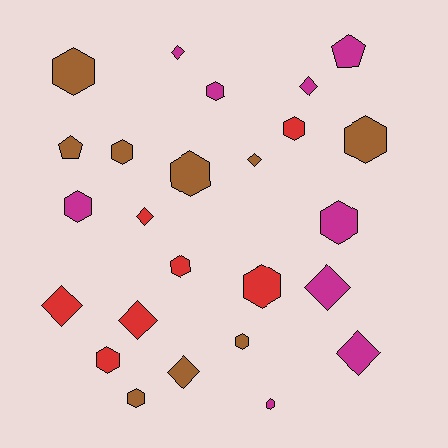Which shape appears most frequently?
Hexagon, with 14 objects.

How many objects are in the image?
There are 25 objects.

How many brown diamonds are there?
There are 2 brown diamonds.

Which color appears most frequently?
Brown, with 9 objects.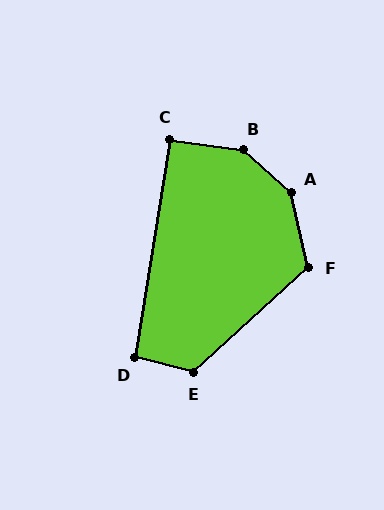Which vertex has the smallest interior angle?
C, at approximately 92 degrees.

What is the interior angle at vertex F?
Approximately 119 degrees (obtuse).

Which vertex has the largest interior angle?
B, at approximately 146 degrees.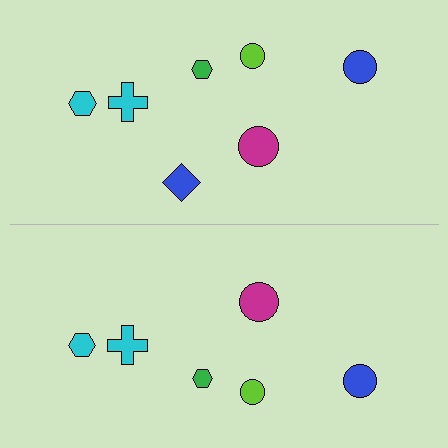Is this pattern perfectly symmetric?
No, the pattern is not perfectly symmetric. A blue diamond is missing from the bottom side.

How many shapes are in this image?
There are 13 shapes in this image.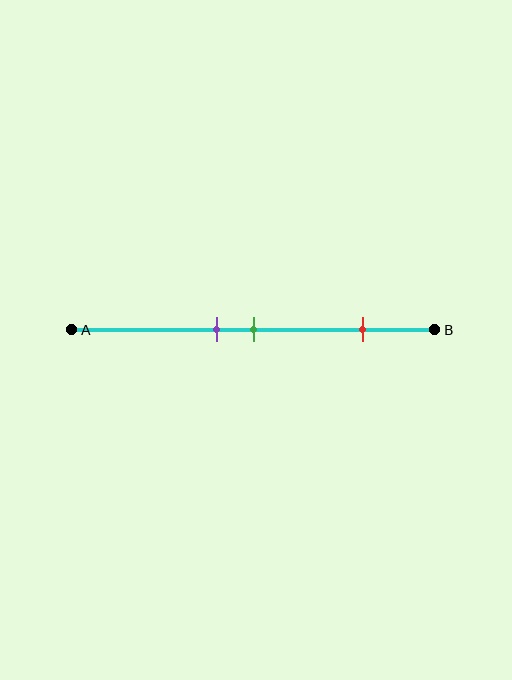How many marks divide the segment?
There are 3 marks dividing the segment.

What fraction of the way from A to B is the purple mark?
The purple mark is approximately 40% (0.4) of the way from A to B.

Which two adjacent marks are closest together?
The purple and green marks are the closest adjacent pair.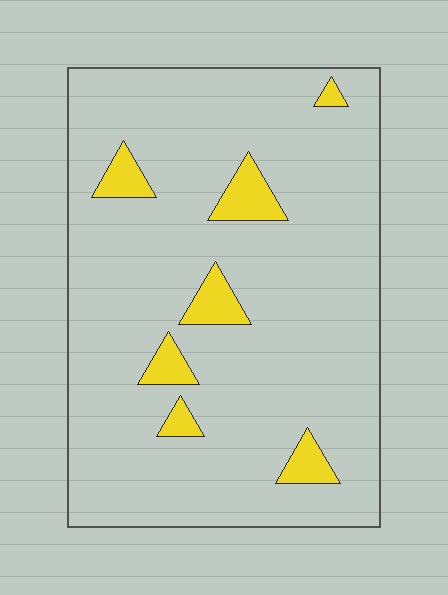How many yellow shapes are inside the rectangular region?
7.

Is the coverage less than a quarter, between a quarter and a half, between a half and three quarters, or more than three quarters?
Less than a quarter.